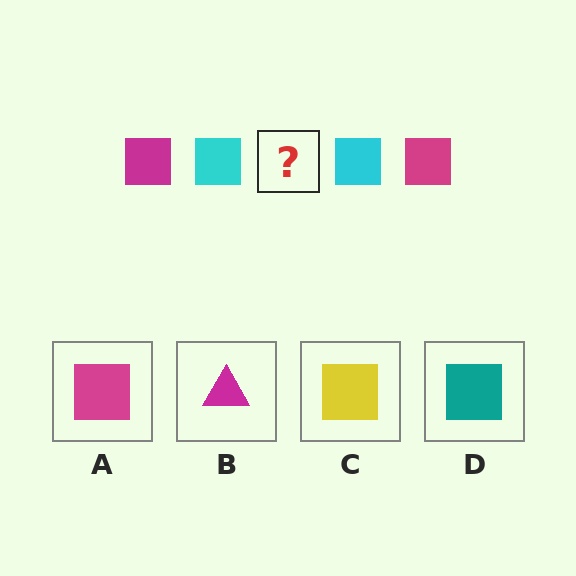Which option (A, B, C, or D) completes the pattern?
A.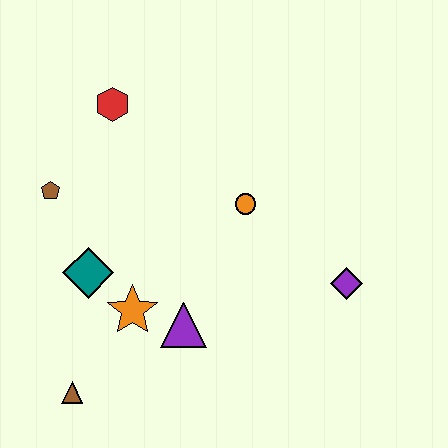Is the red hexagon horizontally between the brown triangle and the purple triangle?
Yes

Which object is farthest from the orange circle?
The brown triangle is farthest from the orange circle.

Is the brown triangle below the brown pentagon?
Yes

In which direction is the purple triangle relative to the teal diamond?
The purple triangle is to the right of the teal diamond.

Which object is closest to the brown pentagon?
The teal diamond is closest to the brown pentagon.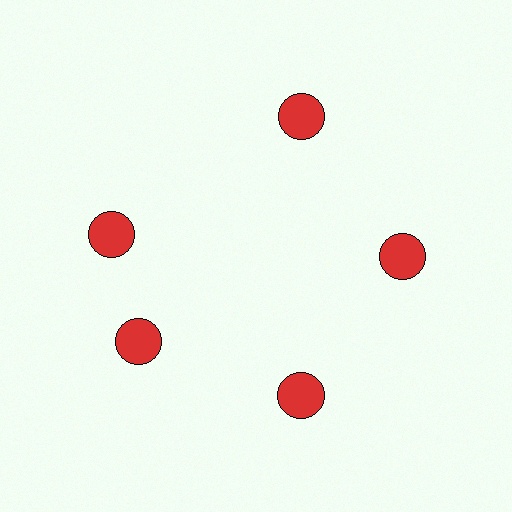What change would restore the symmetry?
The symmetry would be restored by rotating it back into even spacing with its neighbors so that all 5 circles sit at equal angles and equal distance from the center.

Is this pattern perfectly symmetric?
No. The 5 red circles are arranged in a ring, but one element near the 10 o'clock position is rotated out of alignment along the ring, breaking the 5-fold rotational symmetry.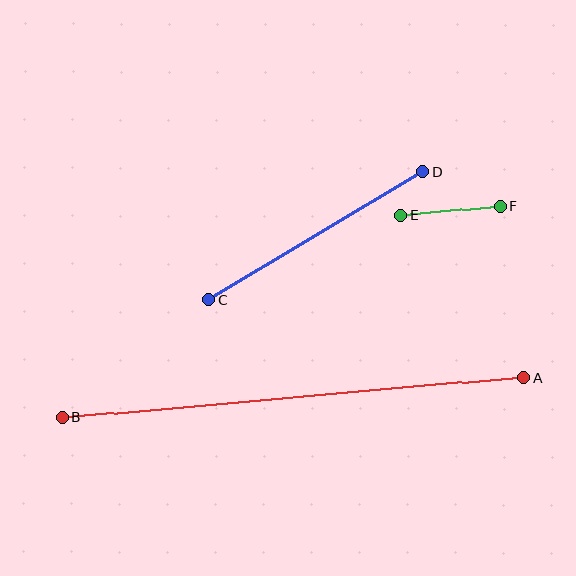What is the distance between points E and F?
The distance is approximately 100 pixels.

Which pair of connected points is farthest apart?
Points A and B are farthest apart.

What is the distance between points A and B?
The distance is approximately 463 pixels.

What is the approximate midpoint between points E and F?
The midpoint is at approximately (451, 211) pixels.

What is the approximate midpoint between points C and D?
The midpoint is at approximately (316, 236) pixels.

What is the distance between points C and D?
The distance is approximately 250 pixels.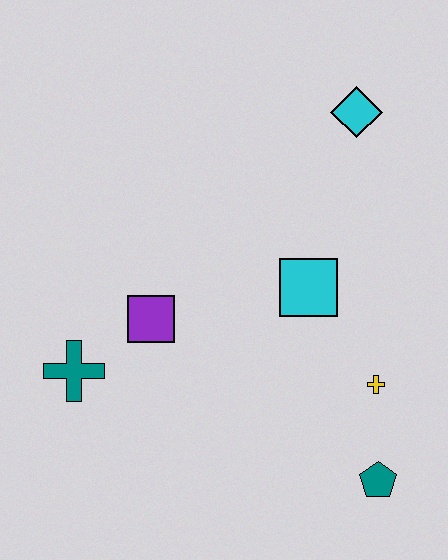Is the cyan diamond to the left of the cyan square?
No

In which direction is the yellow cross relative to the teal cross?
The yellow cross is to the right of the teal cross.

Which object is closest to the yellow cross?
The teal pentagon is closest to the yellow cross.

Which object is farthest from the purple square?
The cyan diamond is farthest from the purple square.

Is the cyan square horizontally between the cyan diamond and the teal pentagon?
No